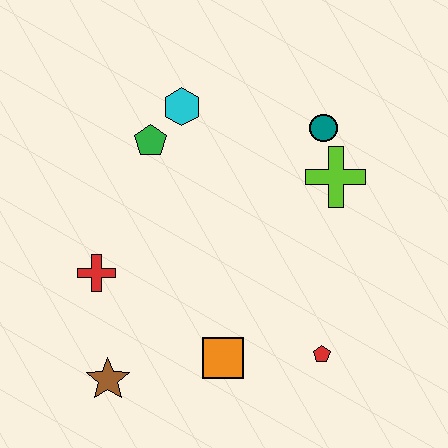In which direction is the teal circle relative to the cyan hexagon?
The teal circle is to the right of the cyan hexagon.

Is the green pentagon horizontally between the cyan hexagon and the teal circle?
No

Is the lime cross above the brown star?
Yes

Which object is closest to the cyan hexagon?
The green pentagon is closest to the cyan hexagon.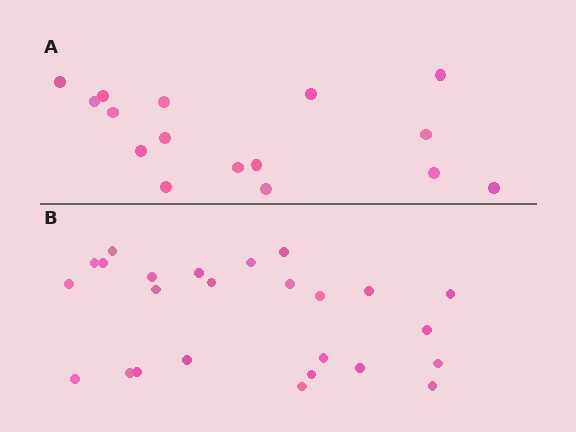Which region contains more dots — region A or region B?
Region B (the bottom region) has more dots.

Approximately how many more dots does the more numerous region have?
Region B has roughly 8 or so more dots than region A.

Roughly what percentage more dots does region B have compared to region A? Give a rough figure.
About 55% more.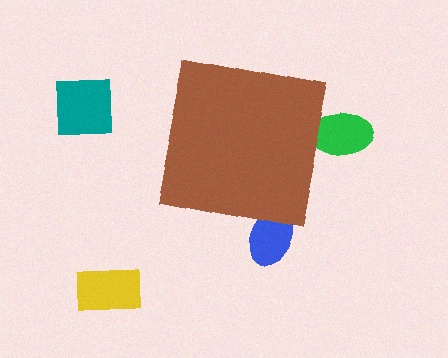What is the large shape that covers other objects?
A brown square.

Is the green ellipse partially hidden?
Yes, the green ellipse is partially hidden behind the brown square.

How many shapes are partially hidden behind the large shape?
2 shapes are partially hidden.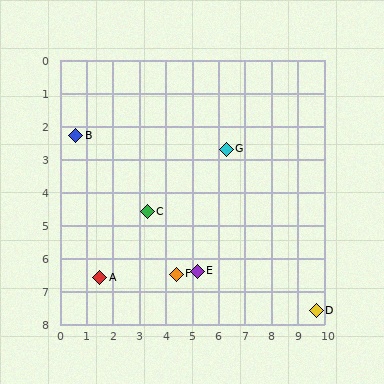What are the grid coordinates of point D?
Point D is at approximately (9.7, 7.6).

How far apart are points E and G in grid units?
Points E and G are about 3.9 grid units apart.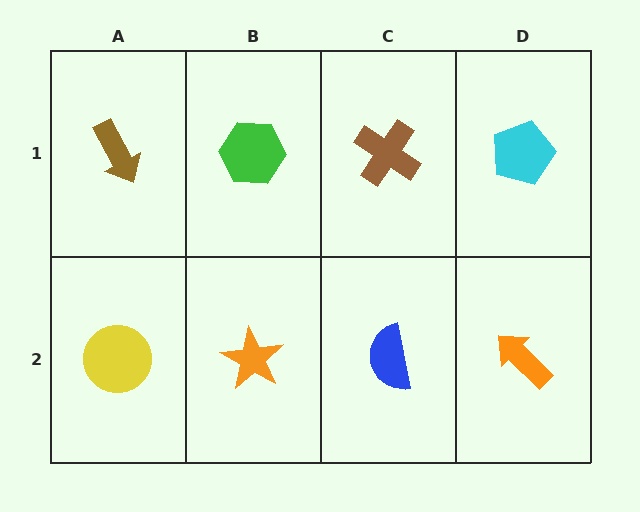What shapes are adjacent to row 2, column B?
A green hexagon (row 1, column B), a yellow circle (row 2, column A), a blue semicircle (row 2, column C).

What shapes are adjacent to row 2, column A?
A brown arrow (row 1, column A), an orange star (row 2, column B).